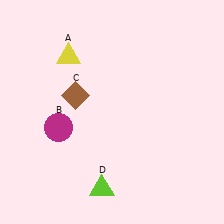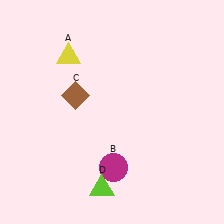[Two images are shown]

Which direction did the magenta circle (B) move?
The magenta circle (B) moved right.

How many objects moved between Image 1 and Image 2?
1 object moved between the two images.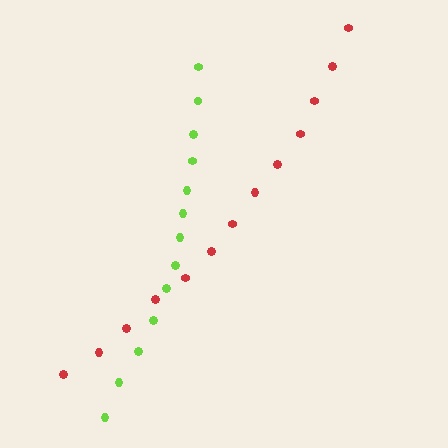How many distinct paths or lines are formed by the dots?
There are 2 distinct paths.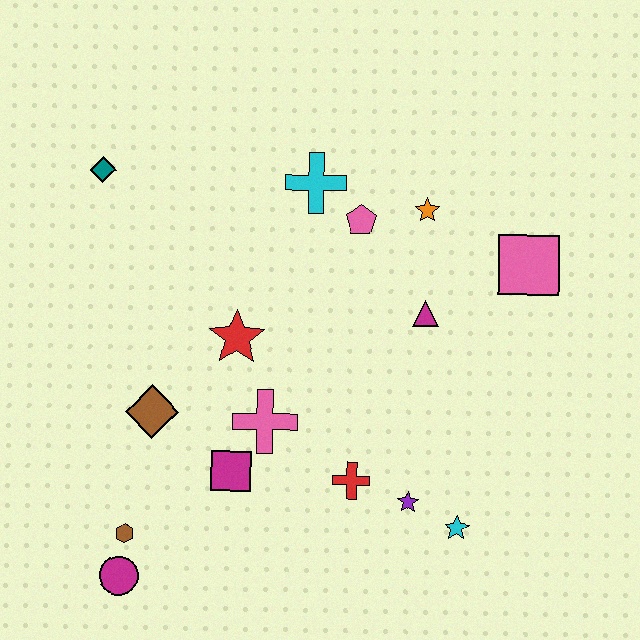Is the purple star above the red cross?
No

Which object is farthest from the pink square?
The magenta circle is farthest from the pink square.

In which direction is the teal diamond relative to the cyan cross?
The teal diamond is to the left of the cyan cross.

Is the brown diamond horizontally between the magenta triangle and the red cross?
No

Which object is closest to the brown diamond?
The magenta square is closest to the brown diamond.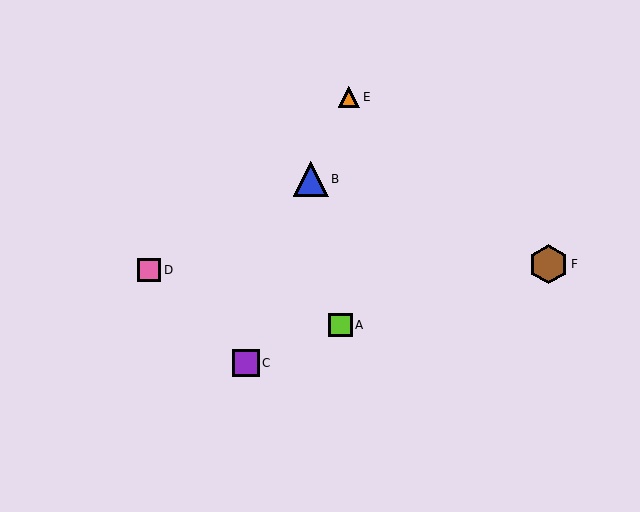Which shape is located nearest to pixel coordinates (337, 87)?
The orange triangle (labeled E) at (349, 97) is nearest to that location.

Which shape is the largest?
The brown hexagon (labeled F) is the largest.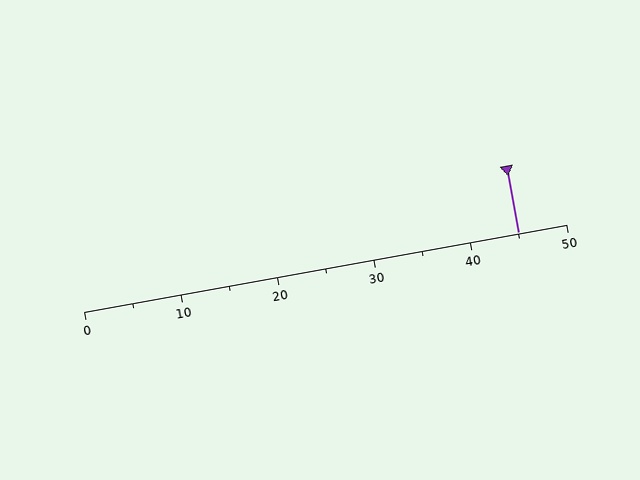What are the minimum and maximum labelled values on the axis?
The axis runs from 0 to 50.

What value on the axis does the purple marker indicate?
The marker indicates approximately 45.